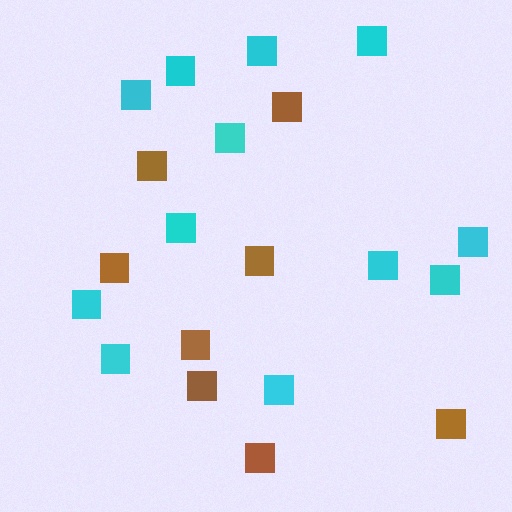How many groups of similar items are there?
There are 2 groups: one group of cyan squares (12) and one group of brown squares (8).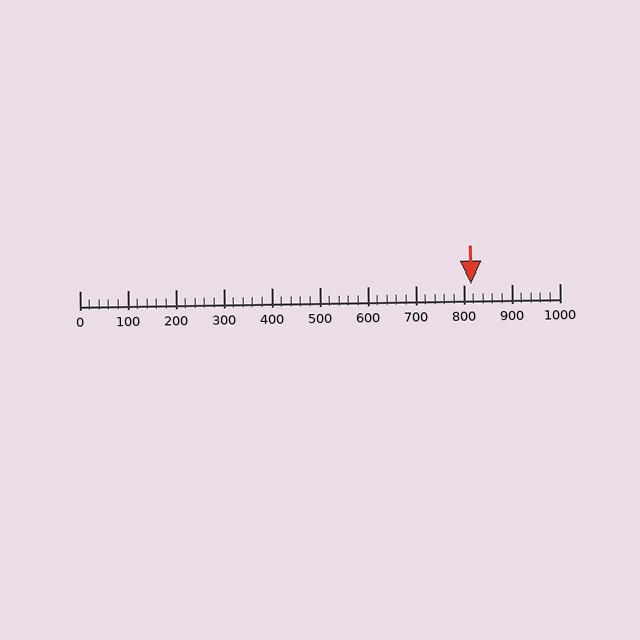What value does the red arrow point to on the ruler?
The red arrow points to approximately 816.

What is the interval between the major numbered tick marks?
The major tick marks are spaced 100 units apart.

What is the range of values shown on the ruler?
The ruler shows values from 0 to 1000.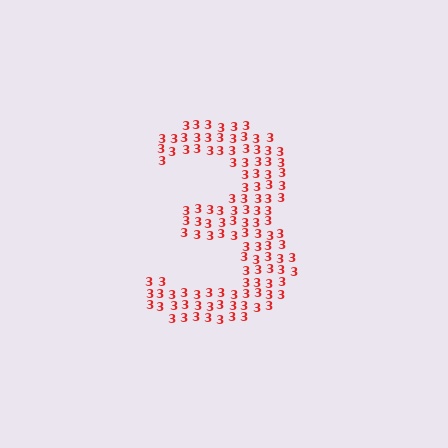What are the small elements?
The small elements are digit 3's.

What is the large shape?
The large shape is the digit 3.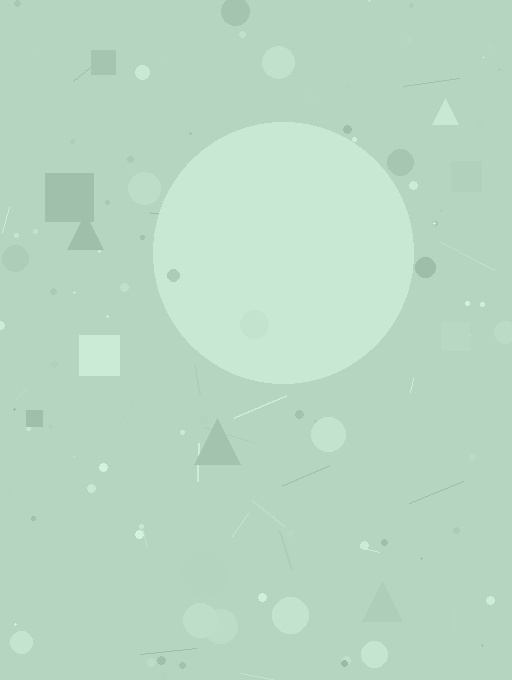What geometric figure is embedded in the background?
A circle is embedded in the background.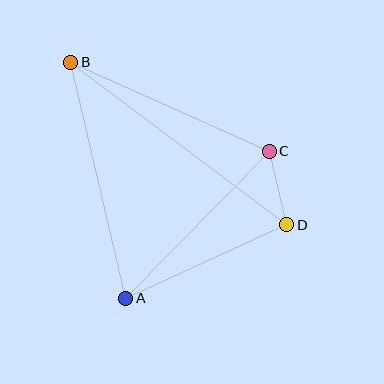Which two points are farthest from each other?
Points B and D are farthest from each other.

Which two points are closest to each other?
Points C and D are closest to each other.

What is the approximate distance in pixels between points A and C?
The distance between A and C is approximately 205 pixels.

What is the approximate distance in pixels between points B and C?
The distance between B and C is approximately 217 pixels.